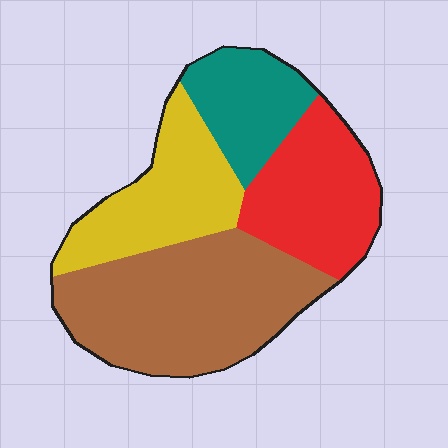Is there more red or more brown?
Brown.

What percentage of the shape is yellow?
Yellow takes up about one fifth (1/5) of the shape.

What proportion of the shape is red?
Red takes up about one quarter (1/4) of the shape.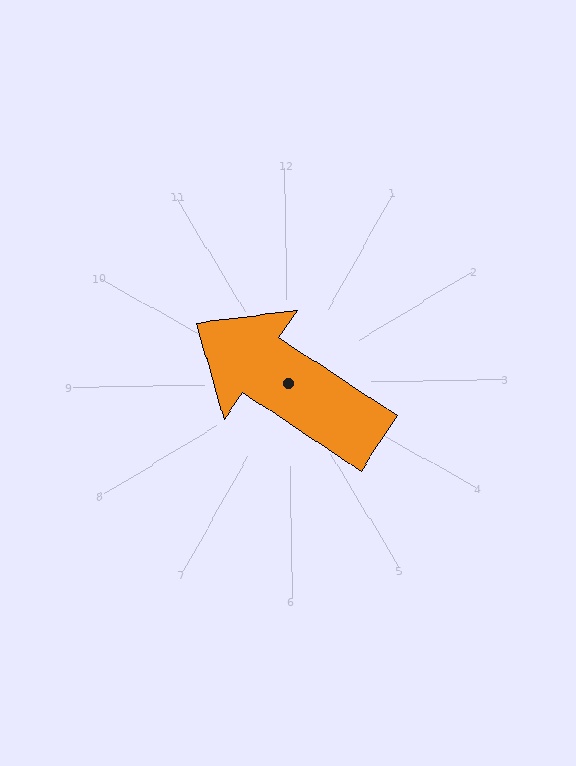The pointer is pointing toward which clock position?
Roughly 10 o'clock.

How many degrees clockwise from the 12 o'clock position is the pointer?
Approximately 304 degrees.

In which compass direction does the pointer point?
Northwest.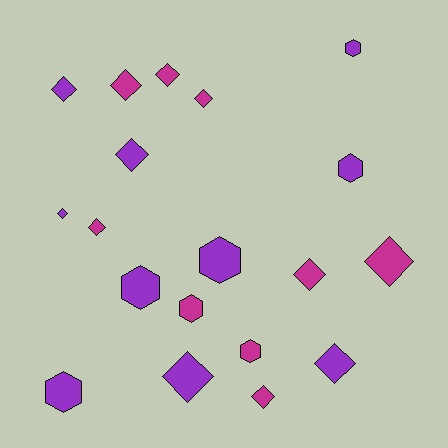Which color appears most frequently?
Purple, with 10 objects.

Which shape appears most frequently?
Diamond, with 12 objects.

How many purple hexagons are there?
There are 5 purple hexagons.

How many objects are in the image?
There are 19 objects.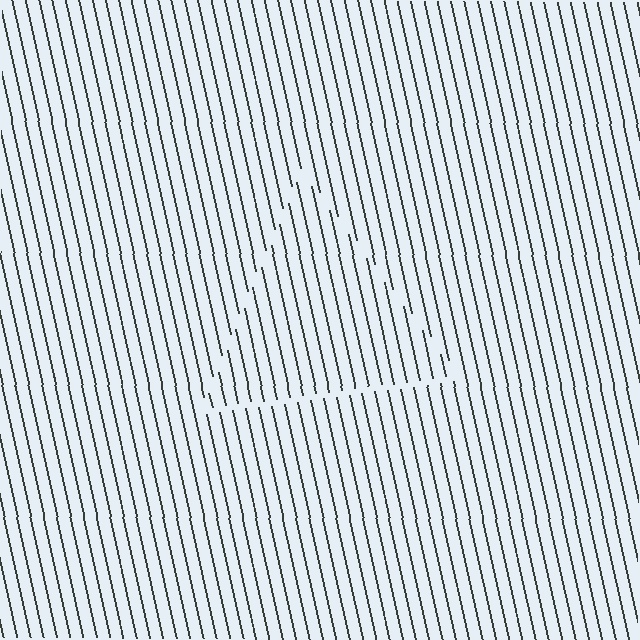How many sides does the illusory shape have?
3 sides — the line-ends trace a triangle.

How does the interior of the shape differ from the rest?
The interior of the shape contains the same grating, shifted by half a period — the contour is defined by the phase discontinuity where line-ends from the inner and outer gratings abut.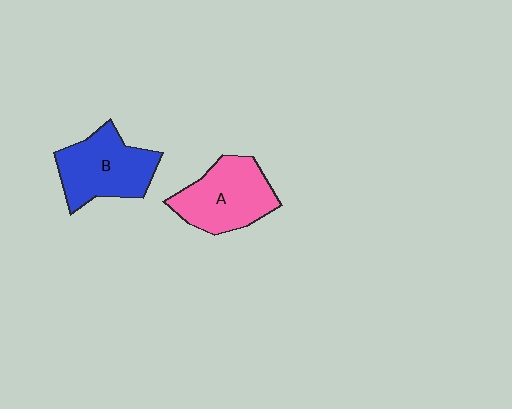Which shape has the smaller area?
Shape B (blue).